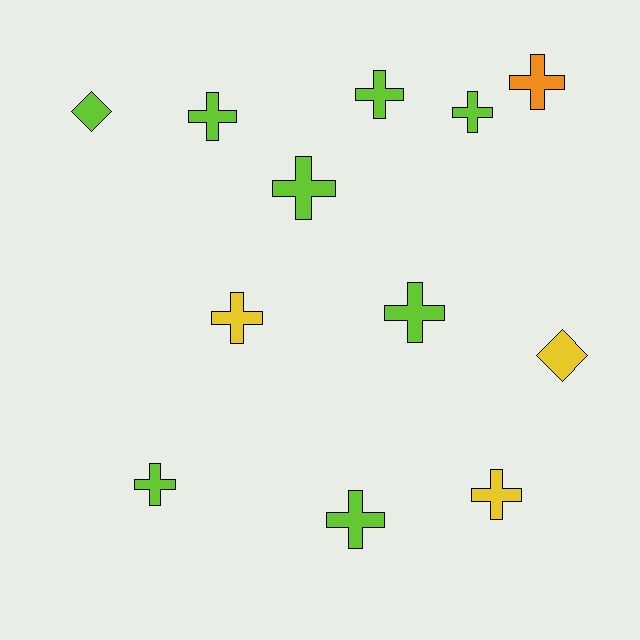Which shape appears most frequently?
Cross, with 10 objects.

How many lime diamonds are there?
There is 1 lime diamond.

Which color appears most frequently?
Lime, with 8 objects.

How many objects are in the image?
There are 12 objects.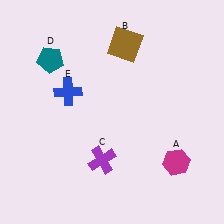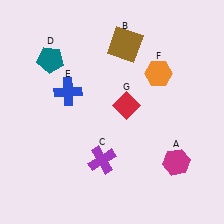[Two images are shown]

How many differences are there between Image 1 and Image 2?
There are 2 differences between the two images.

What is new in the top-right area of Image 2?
A red diamond (G) was added in the top-right area of Image 2.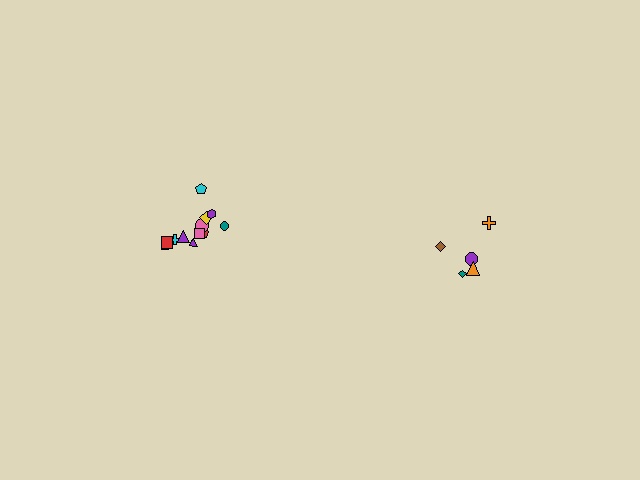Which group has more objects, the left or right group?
The left group.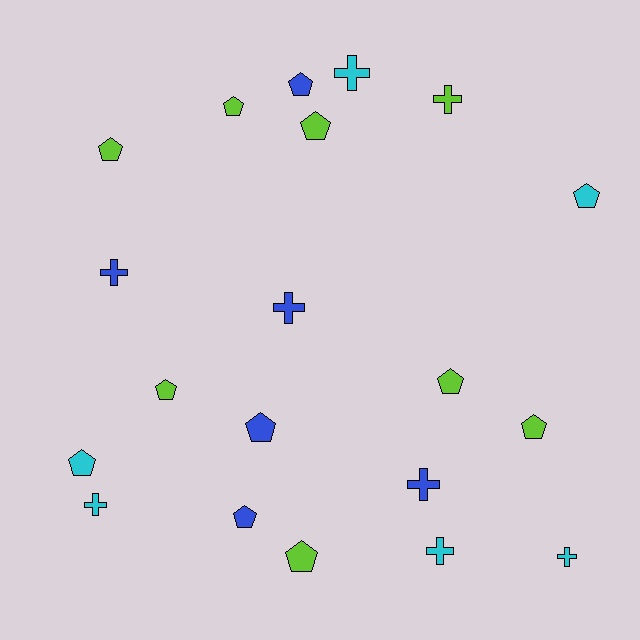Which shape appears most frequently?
Pentagon, with 12 objects.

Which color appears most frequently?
Lime, with 8 objects.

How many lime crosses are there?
There is 1 lime cross.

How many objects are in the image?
There are 20 objects.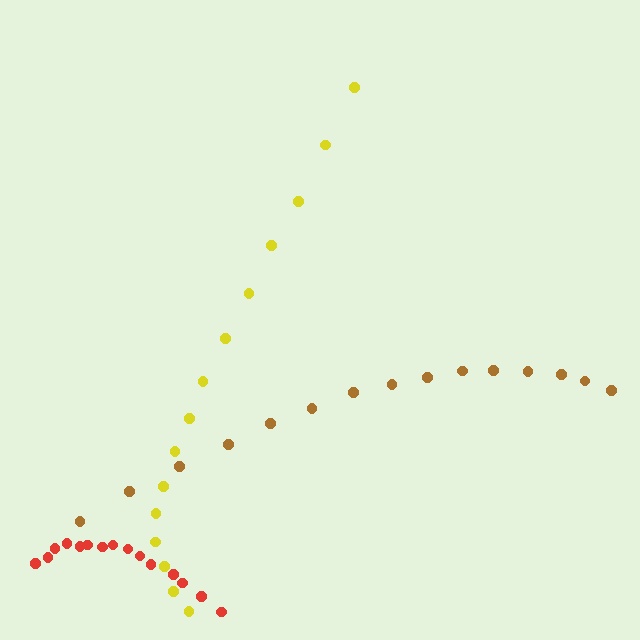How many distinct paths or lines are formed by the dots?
There are 3 distinct paths.